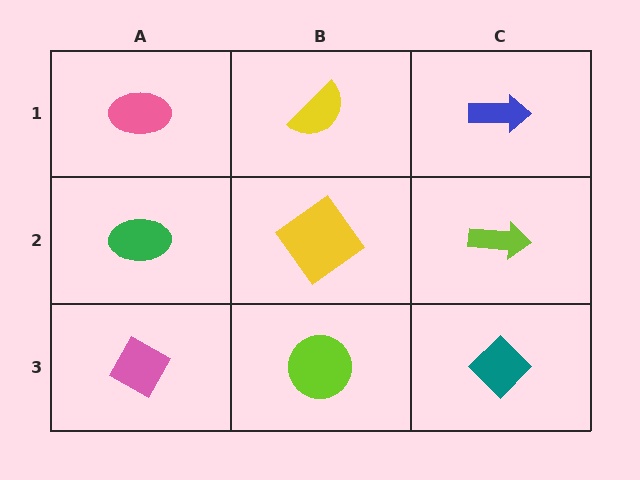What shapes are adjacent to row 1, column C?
A lime arrow (row 2, column C), a yellow semicircle (row 1, column B).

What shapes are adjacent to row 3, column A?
A green ellipse (row 2, column A), a lime circle (row 3, column B).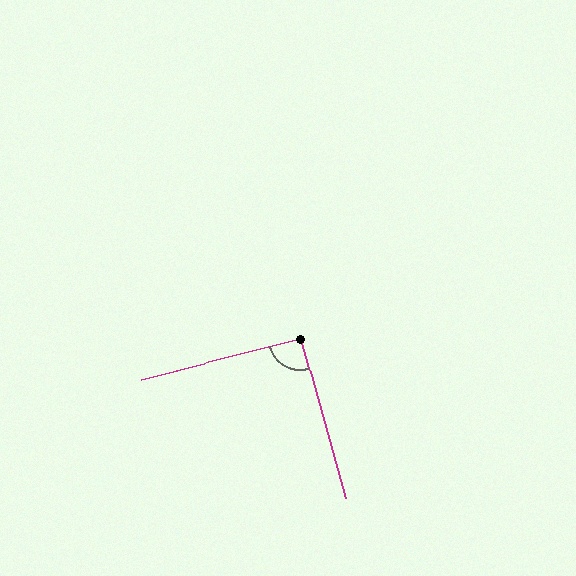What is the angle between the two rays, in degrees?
Approximately 92 degrees.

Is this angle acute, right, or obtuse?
It is approximately a right angle.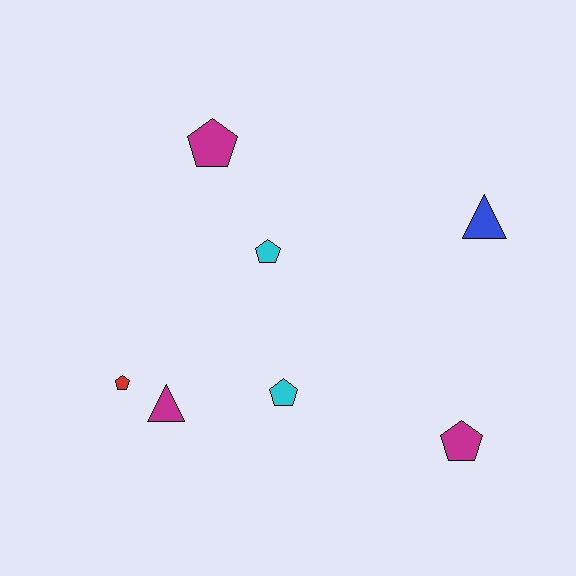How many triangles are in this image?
There are 2 triangles.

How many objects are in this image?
There are 7 objects.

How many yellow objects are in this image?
There are no yellow objects.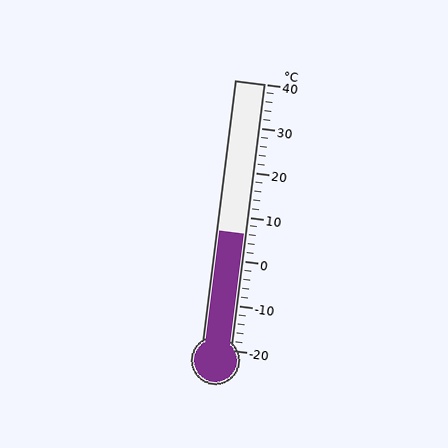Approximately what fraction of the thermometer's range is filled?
The thermometer is filled to approximately 45% of its range.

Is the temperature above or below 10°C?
The temperature is below 10°C.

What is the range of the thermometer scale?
The thermometer scale ranges from -20°C to 40°C.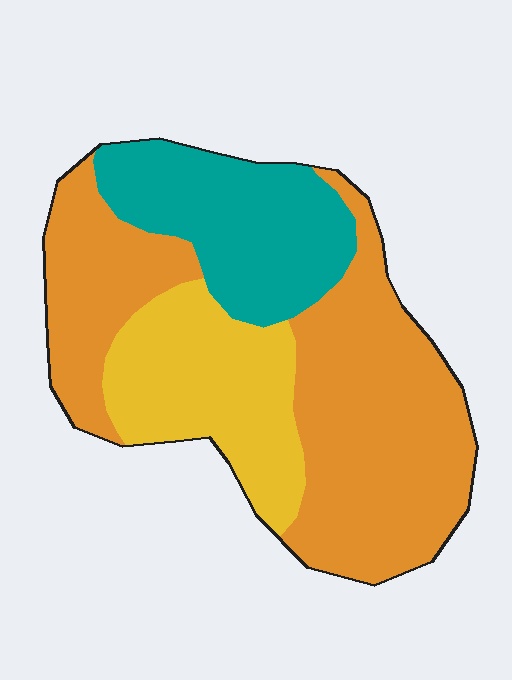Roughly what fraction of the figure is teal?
Teal takes up about one quarter (1/4) of the figure.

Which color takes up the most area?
Orange, at roughly 55%.